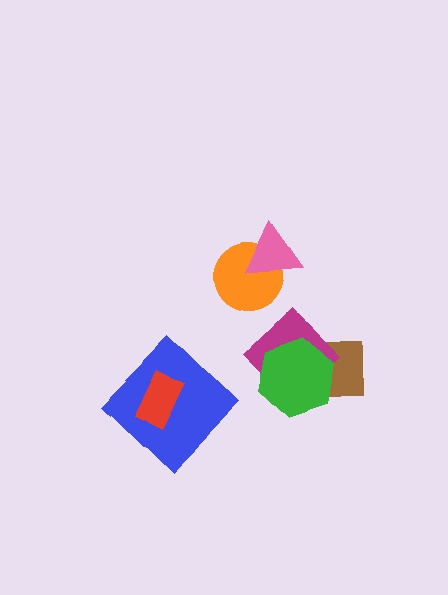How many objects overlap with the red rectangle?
1 object overlaps with the red rectangle.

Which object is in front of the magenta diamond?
The green hexagon is in front of the magenta diamond.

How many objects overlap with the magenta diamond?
2 objects overlap with the magenta diamond.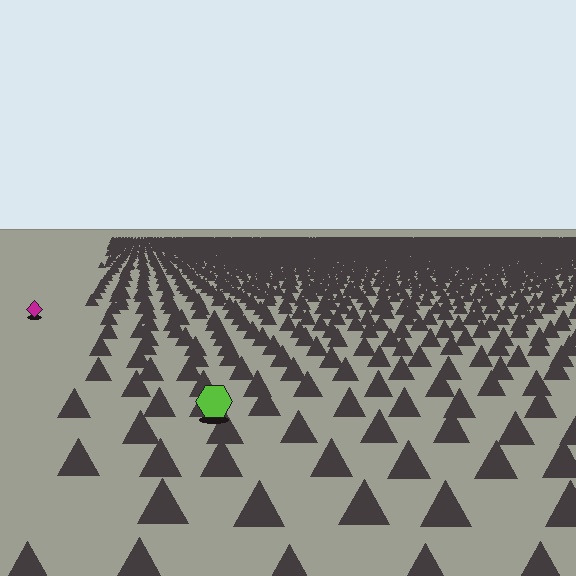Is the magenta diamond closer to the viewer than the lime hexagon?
No. The lime hexagon is closer — you can tell from the texture gradient: the ground texture is coarser near it.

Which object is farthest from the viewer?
The magenta diamond is farthest from the viewer. It appears smaller and the ground texture around it is denser.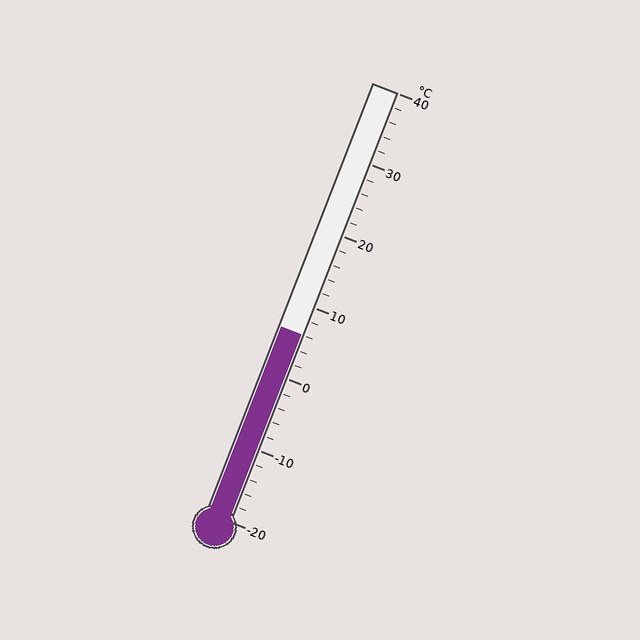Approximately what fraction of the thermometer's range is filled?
The thermometer is filled to approximately 45% of its range.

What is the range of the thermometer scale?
The thermometer scale ranges from -20°C to 40°C.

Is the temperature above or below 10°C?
The temperature is below 10°C.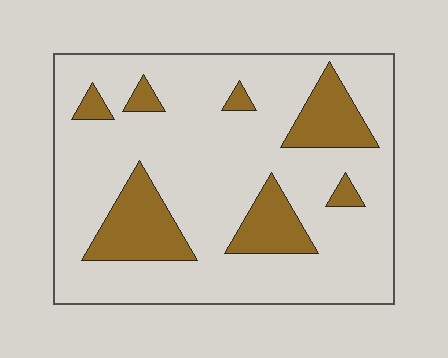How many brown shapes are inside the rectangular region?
7.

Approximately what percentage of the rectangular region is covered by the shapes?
Approximately 20%.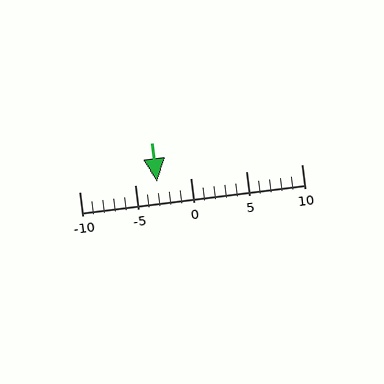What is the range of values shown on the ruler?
The ruler shows values from -10 to 10.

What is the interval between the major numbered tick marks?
The major tick marks are spaced 5 units apart.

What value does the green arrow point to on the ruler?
The green arrow points to approximately -3.